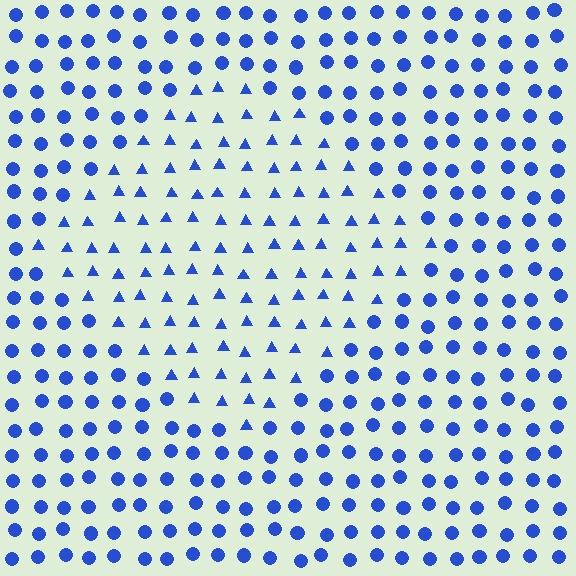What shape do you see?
I see a diamond.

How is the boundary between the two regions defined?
The boundary is defined by a change in element shape: triangles inside vs. circles outside. All elements share the same color and spacing.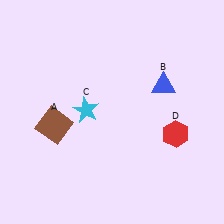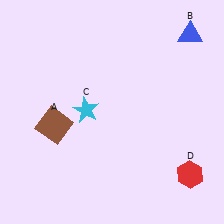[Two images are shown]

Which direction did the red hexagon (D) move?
The red hexagon (D) moved down.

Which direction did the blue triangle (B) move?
The blue triangle (B) moved up.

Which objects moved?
The objects that moved are: the blue triangle (B), the red hexagon (D).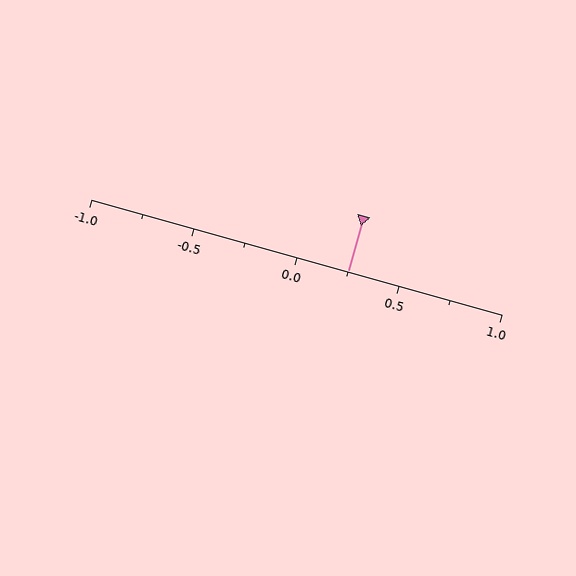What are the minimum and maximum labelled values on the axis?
The axis runs from -1.0 to 1.0.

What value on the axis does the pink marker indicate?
The marker indicates approximately 0.25.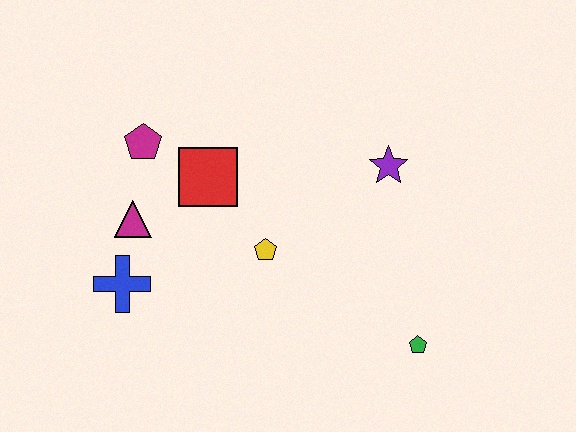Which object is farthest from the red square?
The green pentagon is farthest from the red square.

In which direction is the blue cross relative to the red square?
The blue cross is below the red square.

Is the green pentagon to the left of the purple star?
No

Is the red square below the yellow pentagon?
No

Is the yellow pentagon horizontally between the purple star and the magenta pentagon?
Yes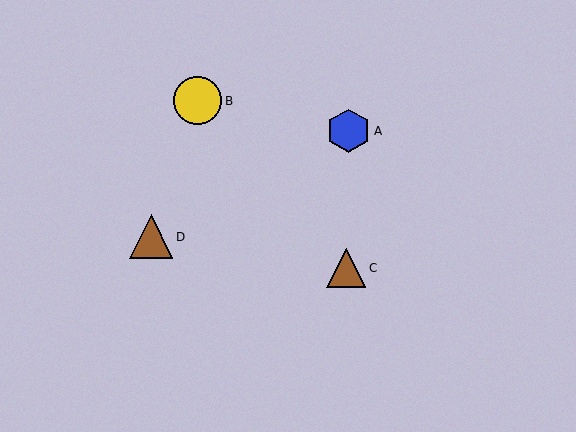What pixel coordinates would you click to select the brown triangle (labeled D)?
Click at (151, 237) to select the brown triangle D.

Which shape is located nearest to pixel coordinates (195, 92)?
The yellow circle (labeled B) at (198, 101) is nearest to that location.